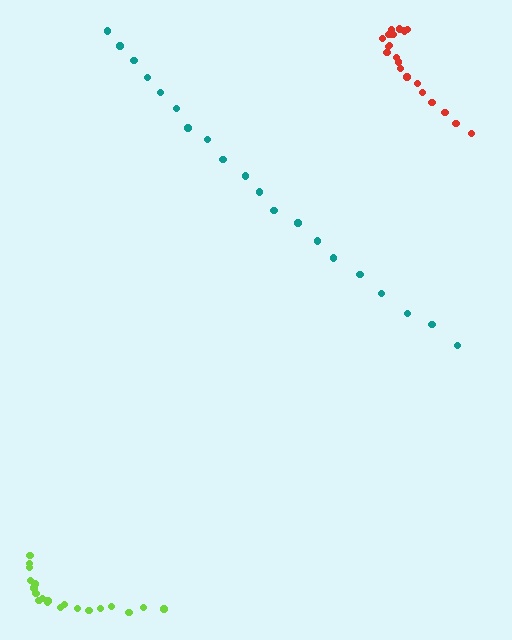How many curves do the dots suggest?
There are 3 distinct paths.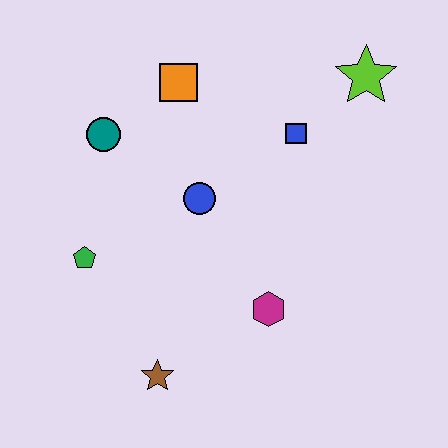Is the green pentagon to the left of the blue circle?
Yes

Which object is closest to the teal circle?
The orange square is closest to the teal circle.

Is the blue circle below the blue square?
Yes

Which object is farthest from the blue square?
The brown star is farthest from the blue square.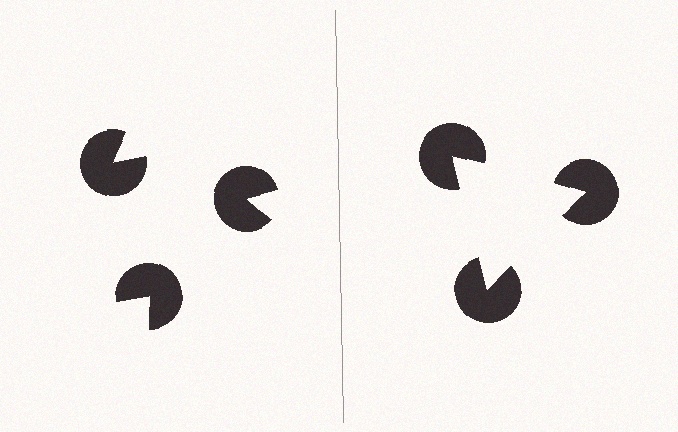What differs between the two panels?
The pac-man discs are positioned identically on both sides; only the wedge orientations differ. On the right they align to a triangle; on the left they are misaligned.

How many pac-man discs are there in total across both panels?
6 — 3 on each side.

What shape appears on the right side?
An illusory triangle.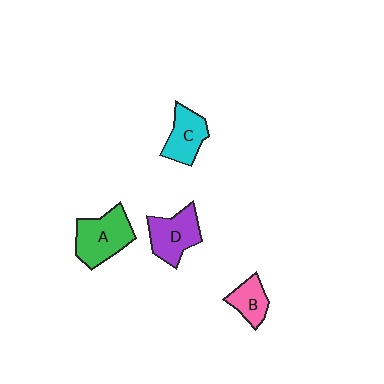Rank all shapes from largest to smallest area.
From largest to smallest: A (green), D (purple), C (cyan), B (pink).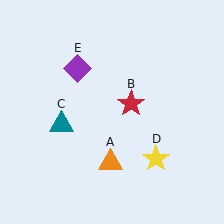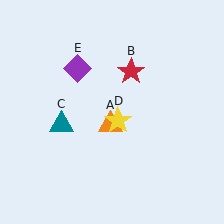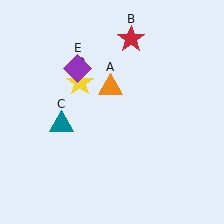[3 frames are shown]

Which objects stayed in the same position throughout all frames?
Teal triangle (object C) and purple diamond (object E) remained stationary.